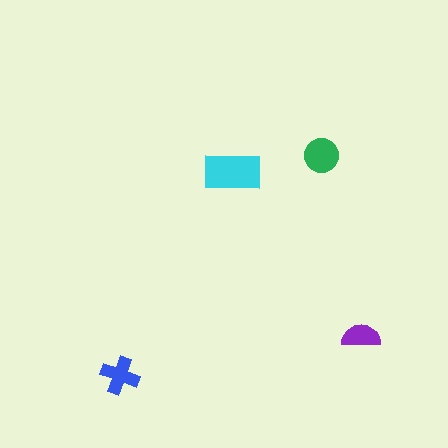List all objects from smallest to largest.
The purple semicircle, the blue cross, the green circle, the cyan rectangle.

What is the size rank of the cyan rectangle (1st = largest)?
1st.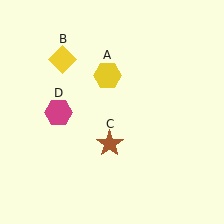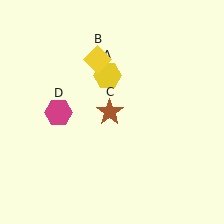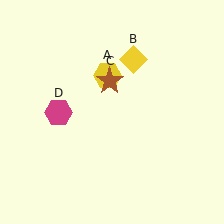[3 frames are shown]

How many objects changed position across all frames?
2 objects changed position: yellow diamond (object B), brown star (object C).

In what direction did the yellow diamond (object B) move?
The yellow diamond (object B) moved right.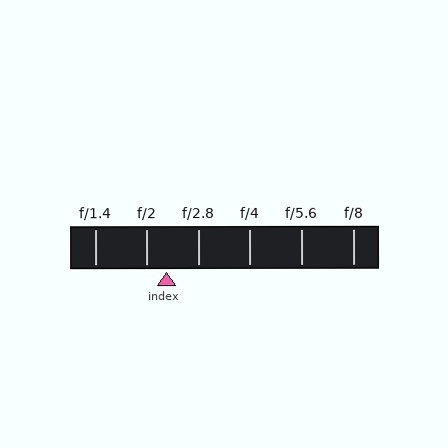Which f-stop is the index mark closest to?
The index mark is closest to f/2.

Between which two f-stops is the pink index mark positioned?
The index mark is between f/2 and f/2.8.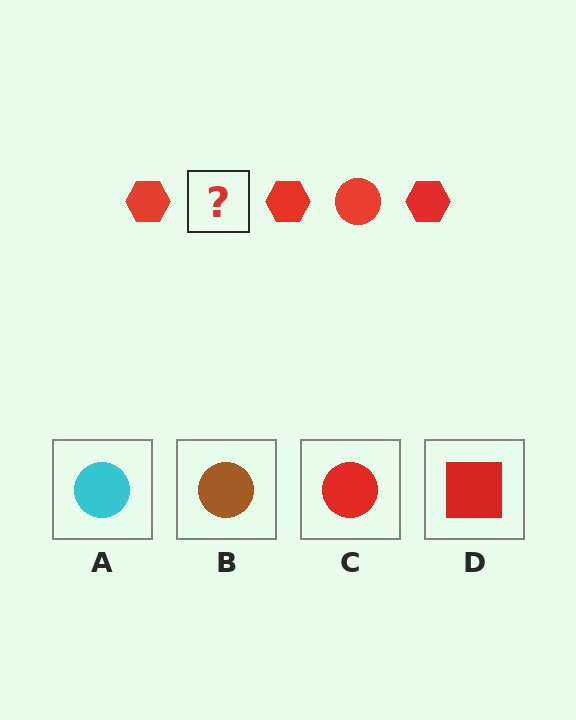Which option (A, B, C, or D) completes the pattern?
C.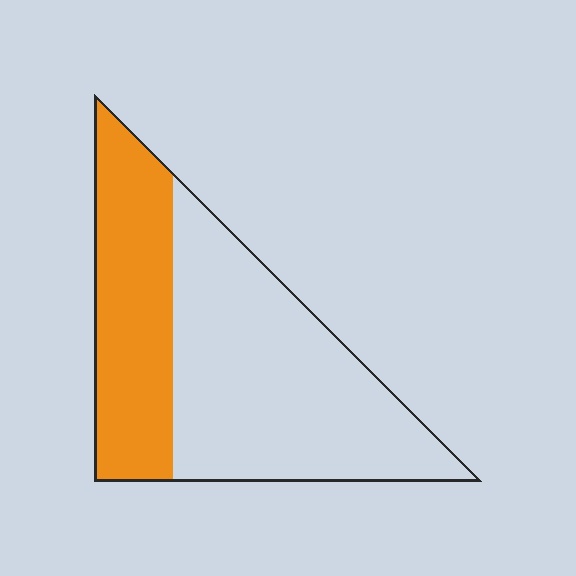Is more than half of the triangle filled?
No.